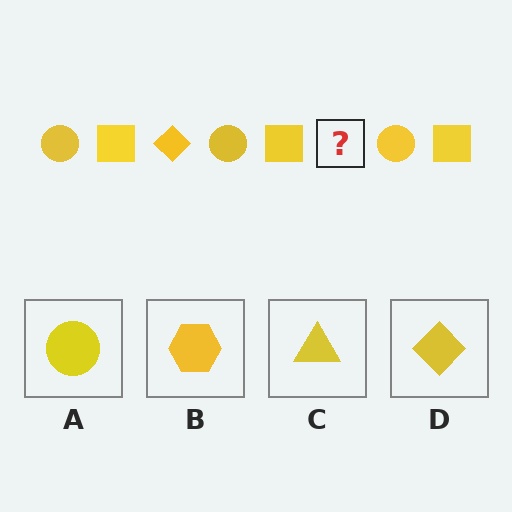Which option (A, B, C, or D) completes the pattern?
D.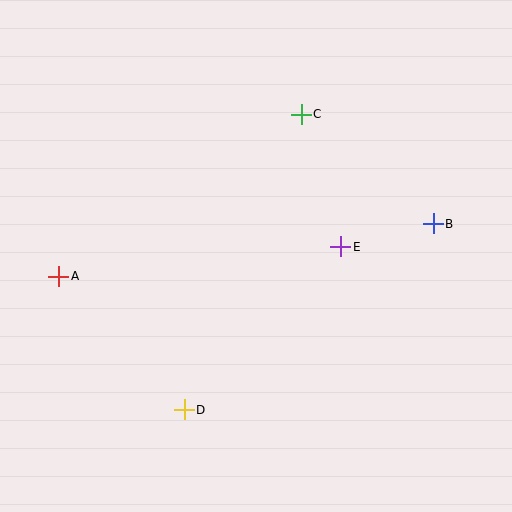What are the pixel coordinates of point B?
Point B is at (433, 224).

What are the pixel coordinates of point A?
Point A is at (59, 276).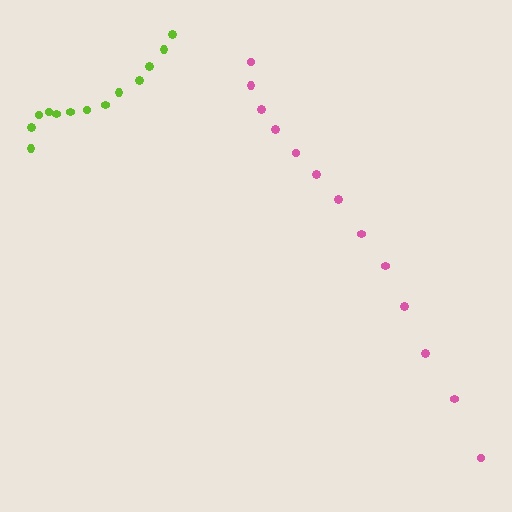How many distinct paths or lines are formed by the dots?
There are 2 distinct paths.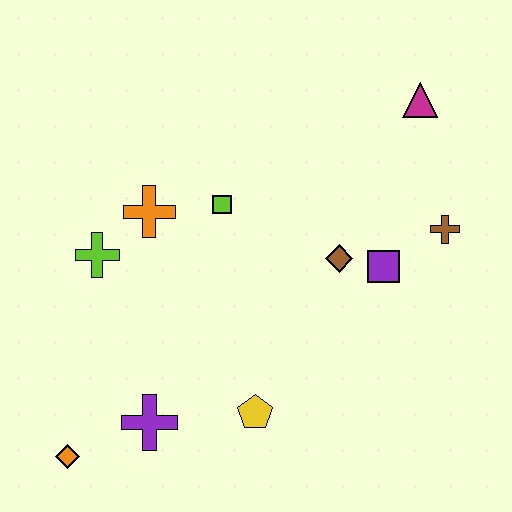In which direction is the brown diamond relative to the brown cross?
The brown diamond is to the left of the brown cross.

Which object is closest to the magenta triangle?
The brown cross is closest to the magenta triangle.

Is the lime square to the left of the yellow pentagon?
Yes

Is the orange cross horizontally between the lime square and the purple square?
No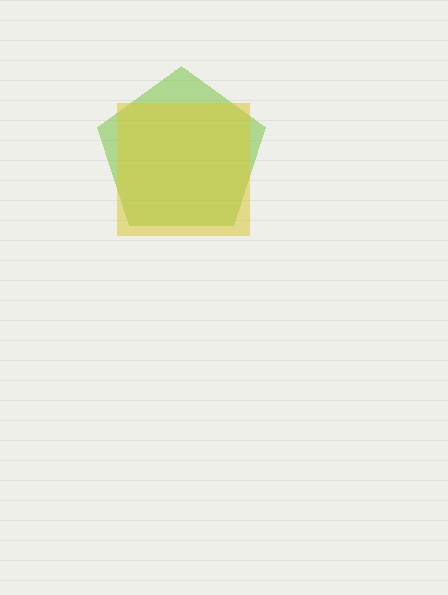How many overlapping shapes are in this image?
There are 2 overlapping shapes in the image.